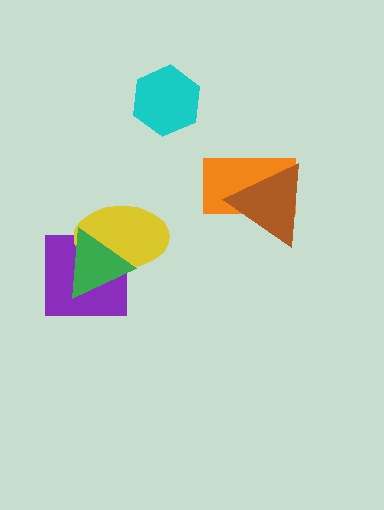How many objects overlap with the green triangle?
2 objects overlap with the green triangle.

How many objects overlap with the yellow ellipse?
2 objects overlap with the yellow ellipse.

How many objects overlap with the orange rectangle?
1 object overlaps with the orange rectangle.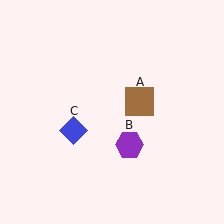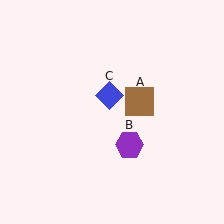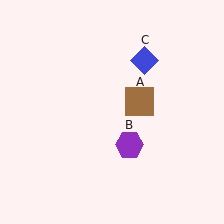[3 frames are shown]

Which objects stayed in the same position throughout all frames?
Brown square (object A) and purple hexagon (object B) remained stationary.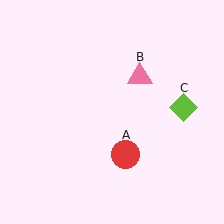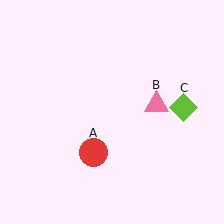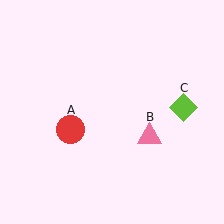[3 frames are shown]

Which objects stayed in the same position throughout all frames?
Lime diamond (object C) remained stationary.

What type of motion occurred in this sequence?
The red circle (object A), pink triangle (object B) rotated clockwise around the center of the scene.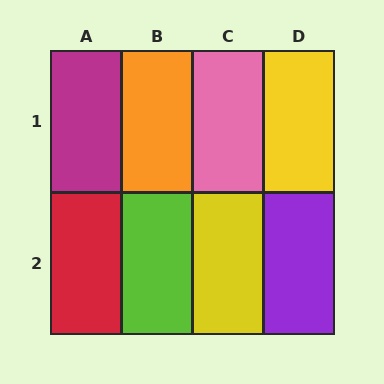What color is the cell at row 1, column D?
Yellow.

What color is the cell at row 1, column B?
Orange.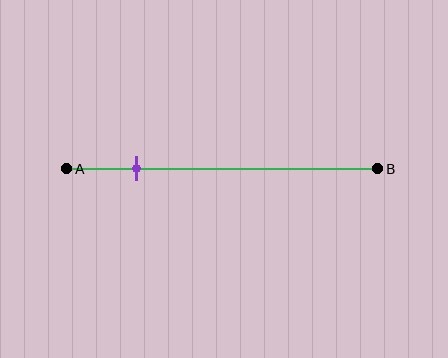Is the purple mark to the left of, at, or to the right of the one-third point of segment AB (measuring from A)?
The purple mark is to the left of the one-third point of segment AB.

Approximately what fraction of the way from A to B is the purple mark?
The purple mark is approximately 25% of the way from A to B.